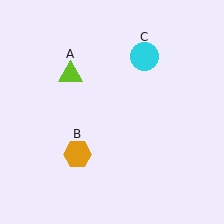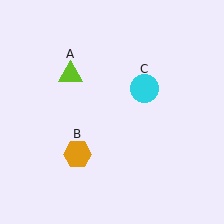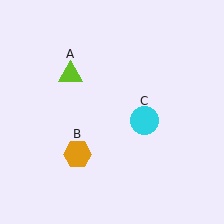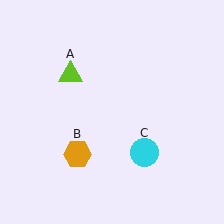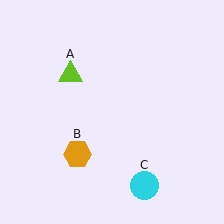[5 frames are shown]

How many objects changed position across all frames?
1 object changed position: cyan circle (object C).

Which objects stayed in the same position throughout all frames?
Lime triangle (object A) and orange hexagon (object B) remained stationary.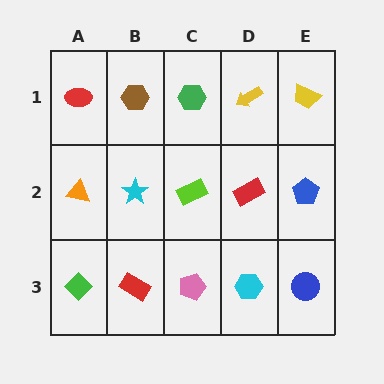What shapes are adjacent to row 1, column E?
A blue pentagon (row 2, column E), a yellow arrow (row 1, column D).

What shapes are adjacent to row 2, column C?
A green hexagon (row 1, column C), a pink pentagon (row 3, column C), a cyan star (row 2, column B), a red rectangle (row 2, column D).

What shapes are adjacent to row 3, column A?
An orange triangle (row 2, column A), a red rectangle (row 3, column B).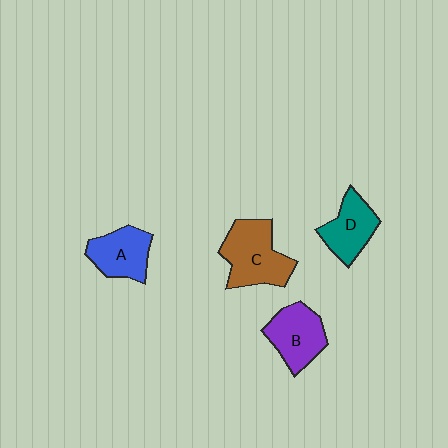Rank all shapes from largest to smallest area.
From largest to smallest: C (brown), B (purple), A (blue), D (teal).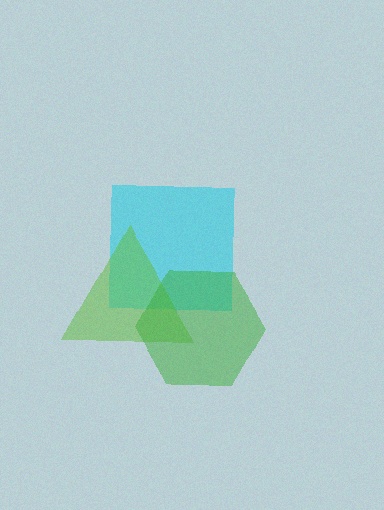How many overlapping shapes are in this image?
There are 3 overlapping shapes in the image.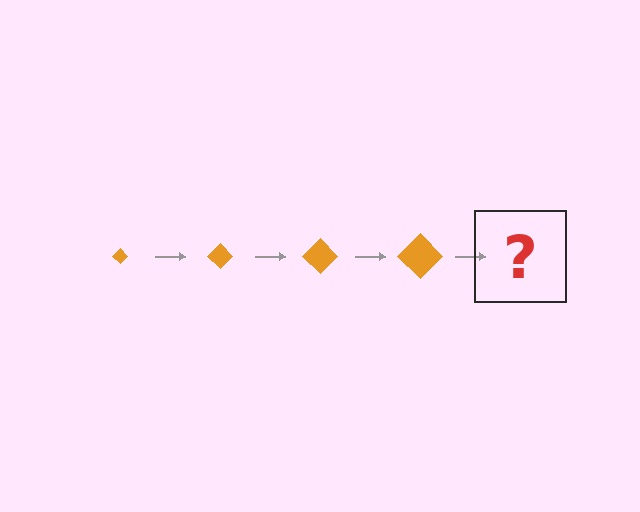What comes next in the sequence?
The next element should be an orange diamond, larger than the previous one.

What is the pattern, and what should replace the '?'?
The pattern is that the diamond gets progressively larger each step. The '?' should be an orange diamond, larger than the previous one.